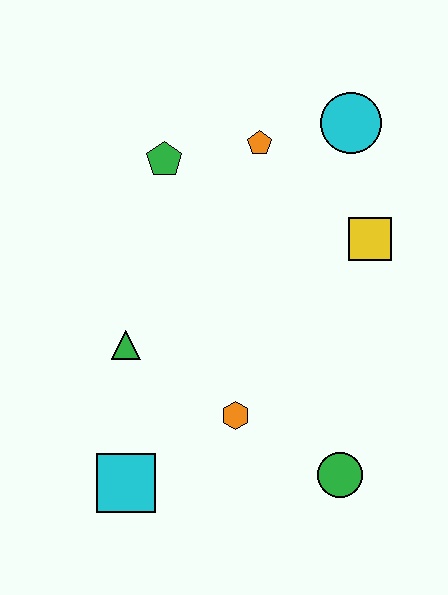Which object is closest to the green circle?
The orange hexagon is closest to the green circle.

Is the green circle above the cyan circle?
No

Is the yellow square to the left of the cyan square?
No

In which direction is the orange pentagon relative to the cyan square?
The orange pentagon is above the cyan square.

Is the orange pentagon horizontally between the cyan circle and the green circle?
No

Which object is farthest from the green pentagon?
The green circle is farthest from the green pentagon.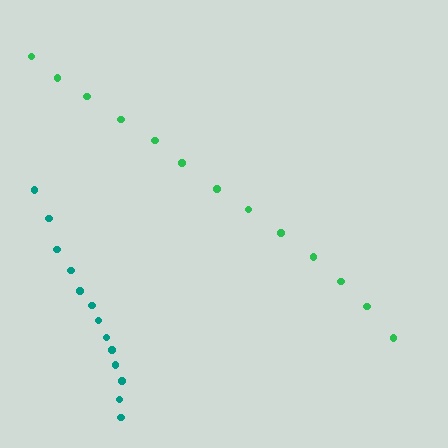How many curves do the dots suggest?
There are 2 distinct paths.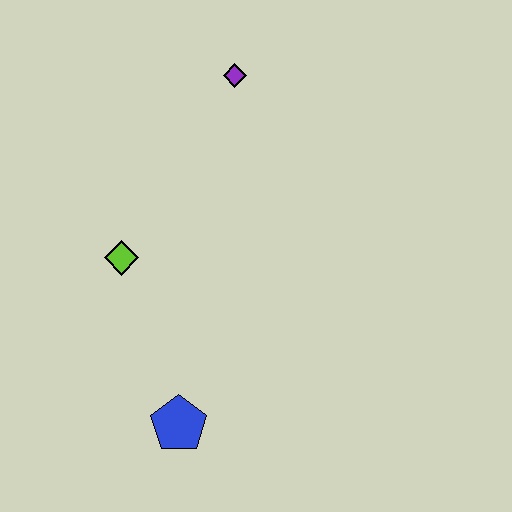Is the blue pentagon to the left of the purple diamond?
Yes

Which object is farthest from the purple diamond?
The blue pentagon is farthest from the purple diamond.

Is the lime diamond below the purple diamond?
Yes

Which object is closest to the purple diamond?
The lime diamond is closest to the purple diamond.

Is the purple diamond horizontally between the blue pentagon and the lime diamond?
No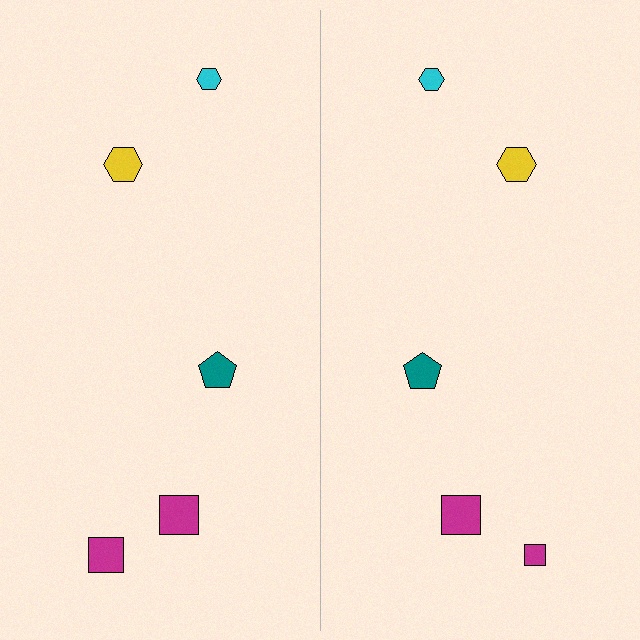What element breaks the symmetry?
The magenta square on the right side has a different size than its mirror counterpart.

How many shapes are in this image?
There are 10 shapes in this image.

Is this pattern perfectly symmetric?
No, the pattern is not perfectly symmetric. The magenta square on the right side has a different size than its mirror counterpart.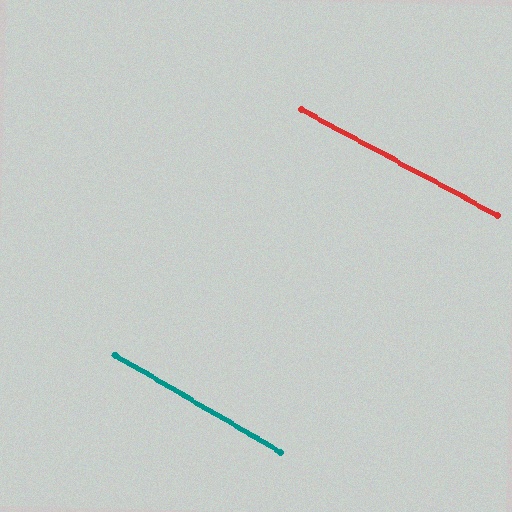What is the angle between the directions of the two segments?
Approximately 2 degrees.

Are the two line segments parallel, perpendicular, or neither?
Parallel — their directions differ by only 1.8°.